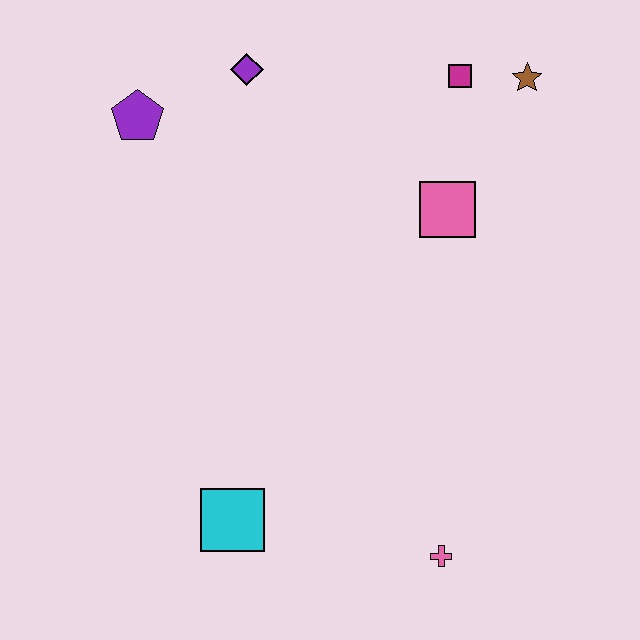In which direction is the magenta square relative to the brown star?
The magenta square is to the left of the brown star.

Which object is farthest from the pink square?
The cyan square is farthest from the pink square.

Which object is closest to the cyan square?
The pink cross is closest to the cyan square.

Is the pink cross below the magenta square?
Yes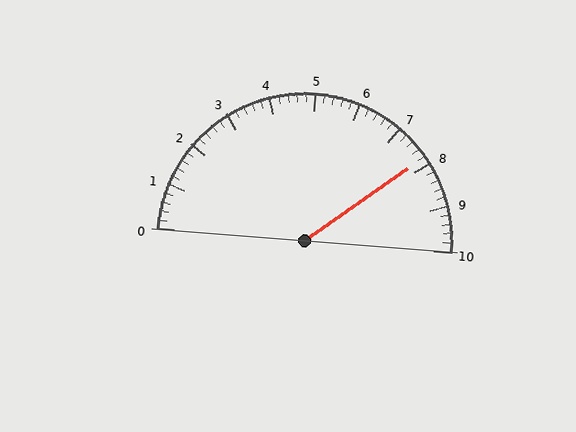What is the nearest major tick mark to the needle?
The nearest major tick mark is 8.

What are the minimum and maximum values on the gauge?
The gauge ranges from 0 to 10.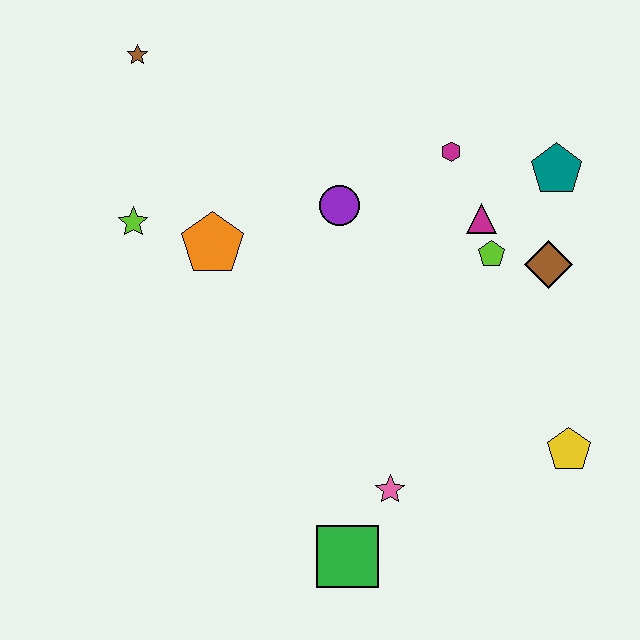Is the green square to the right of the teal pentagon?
No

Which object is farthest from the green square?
The brown star is farthest from the green square.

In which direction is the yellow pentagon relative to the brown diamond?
The yellow pentagon is below the brown diamond.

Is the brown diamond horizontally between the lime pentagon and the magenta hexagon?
No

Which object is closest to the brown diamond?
The lime pentagon is closest to the brown diamond.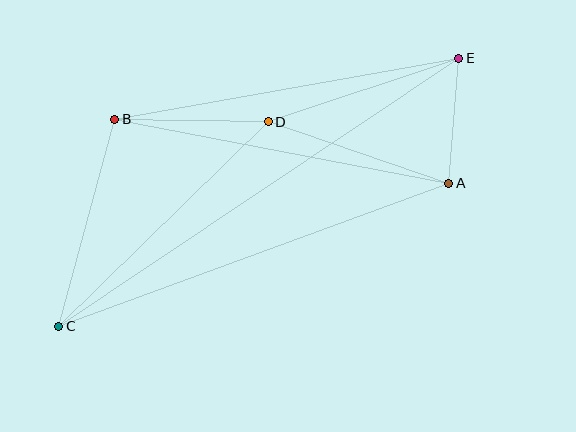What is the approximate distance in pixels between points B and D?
The distance between B and D is approximately 153 pixels.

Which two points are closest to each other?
Points A and E are closest to each other.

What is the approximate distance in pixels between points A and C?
The distance between A and C is approximately 415 pixels.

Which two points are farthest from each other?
Points C and E are farthest from each other.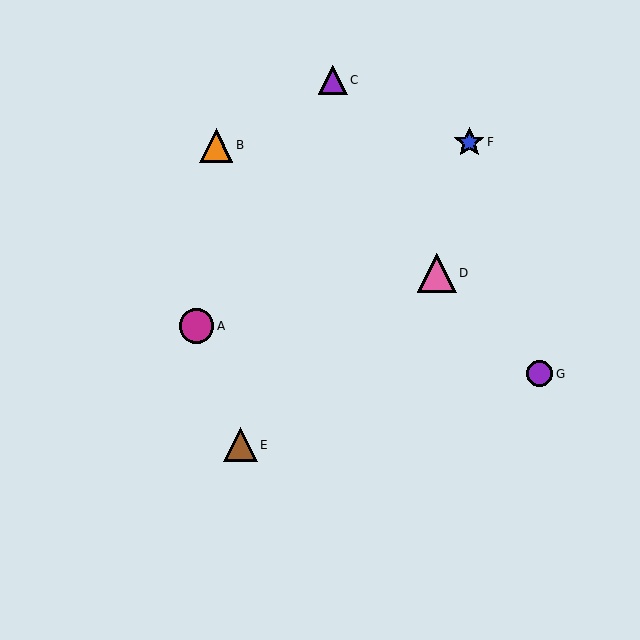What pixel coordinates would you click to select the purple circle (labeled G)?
Click at (540, 374) to select the purple circle G.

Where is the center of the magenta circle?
The center of the magenta circle is at (197, 326).